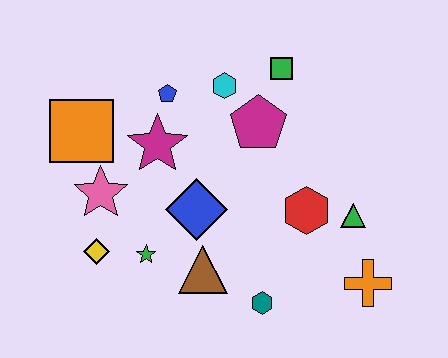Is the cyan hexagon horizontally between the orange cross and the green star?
Yes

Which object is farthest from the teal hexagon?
The orange square is farthest from the teal hexagon.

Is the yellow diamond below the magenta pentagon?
Yes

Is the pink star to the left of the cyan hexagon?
Yes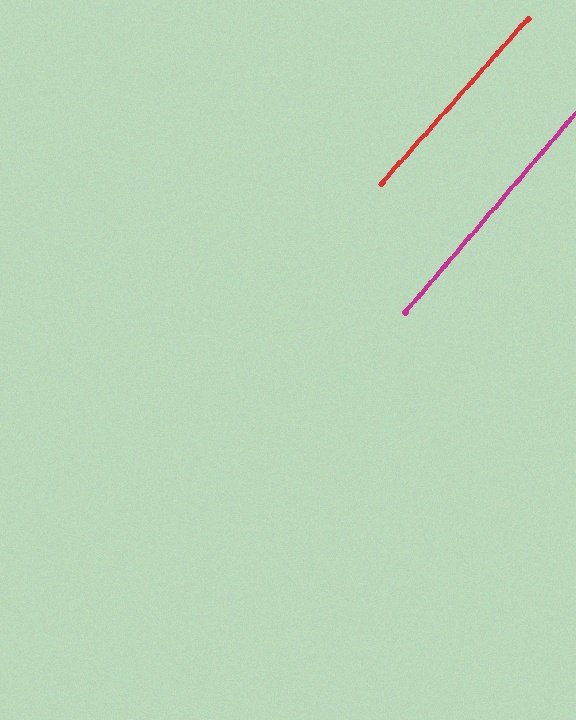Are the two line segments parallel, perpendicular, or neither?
Parallel — their directions differ by only 1.2°.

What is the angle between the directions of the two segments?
Approximately 1 degree.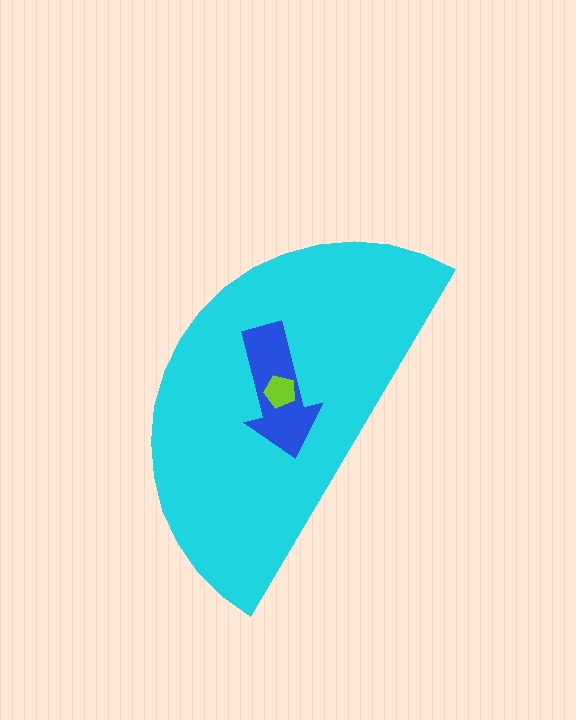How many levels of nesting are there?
3.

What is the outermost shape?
The cyan semicircle.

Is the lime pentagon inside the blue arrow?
Yes.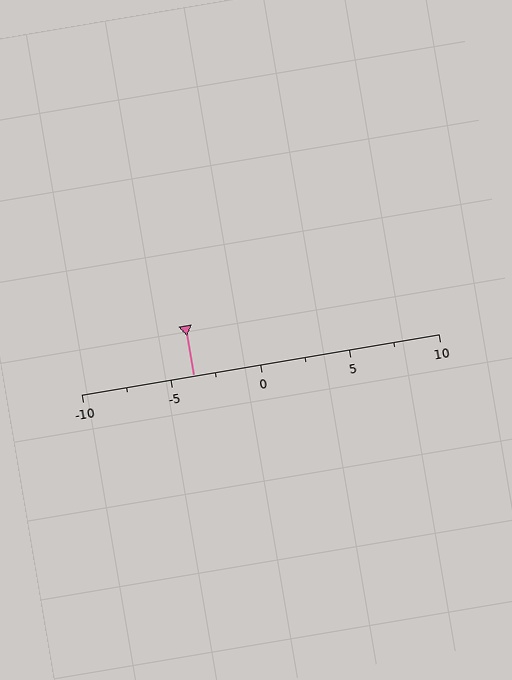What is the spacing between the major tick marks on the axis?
The major ticks are spaced 5 apart.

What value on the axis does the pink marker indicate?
The marker indicates approximately -3.8.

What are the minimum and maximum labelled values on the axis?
The axis runs from -10 to 10.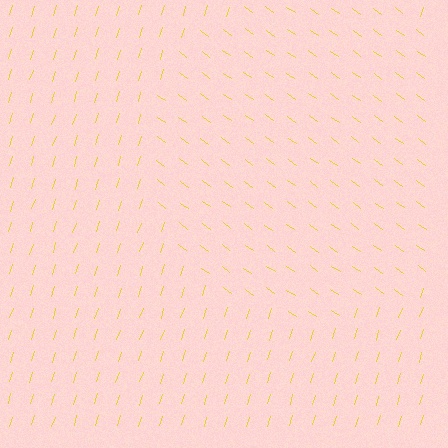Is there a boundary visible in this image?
Yes, there is a texture boundary formed by a change in line orientation.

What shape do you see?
I see a circle.